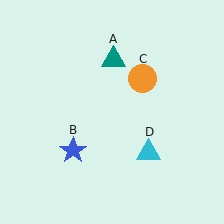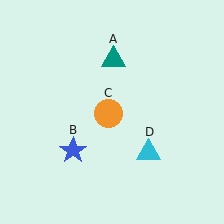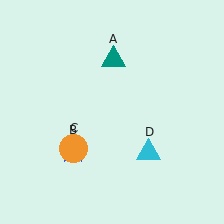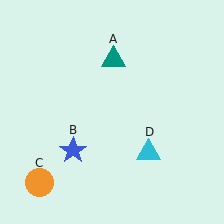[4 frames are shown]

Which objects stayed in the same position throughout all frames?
Teal triangle (object A) and blue star (object B) and cyan triangle (object D) remained stationary.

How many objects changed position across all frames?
1 object changed position: orange circle (object C).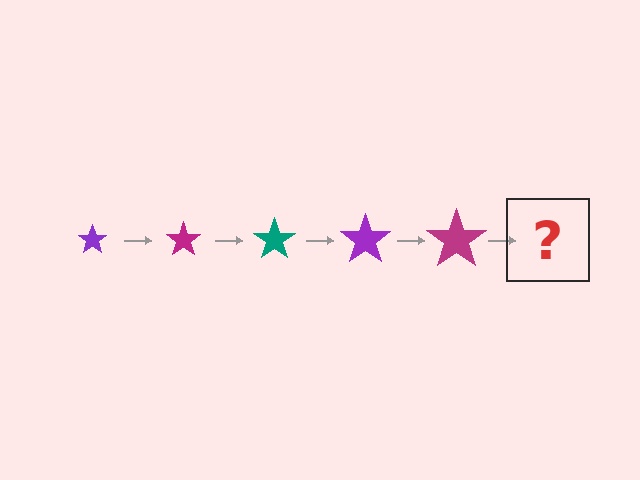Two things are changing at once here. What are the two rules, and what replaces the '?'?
The two rules are that the star grows larger each step and the color cycles through purple, magenta, and teal. The '?' should be a teal star, larger than the previous one.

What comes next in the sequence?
The next element should be a teal star, larger than the previous one.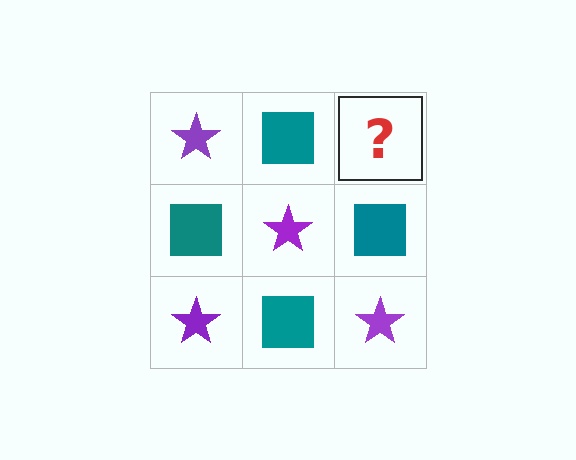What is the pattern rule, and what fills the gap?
The rule is that it alternates purple star and teal square in a checkerboard pattern. The gap should be filled with a purple star.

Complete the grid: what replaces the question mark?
The question mark should be replaced with a purple star.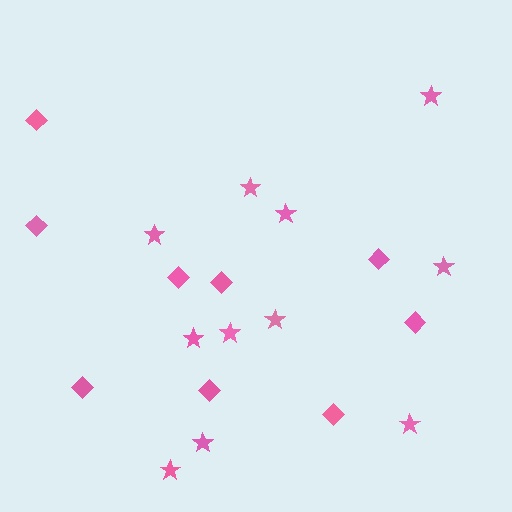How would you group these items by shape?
There are 2 groups: one group of diamonds (9) and one group of stars (11).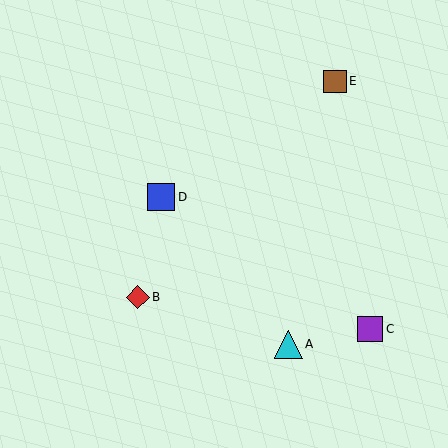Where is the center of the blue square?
The center of the blue square is at (161, 197).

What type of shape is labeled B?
Shape B is a red diamond.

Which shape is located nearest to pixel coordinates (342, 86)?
The brown square (labeled E) at (335, 81) is nearest to that location.